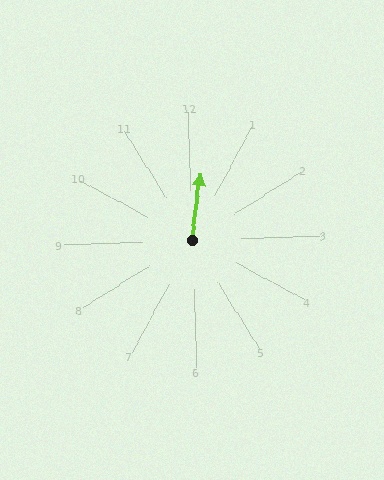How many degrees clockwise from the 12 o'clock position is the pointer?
Approximately 9 degrees.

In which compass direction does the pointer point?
North.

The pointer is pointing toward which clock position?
Roughly 12 o'clock.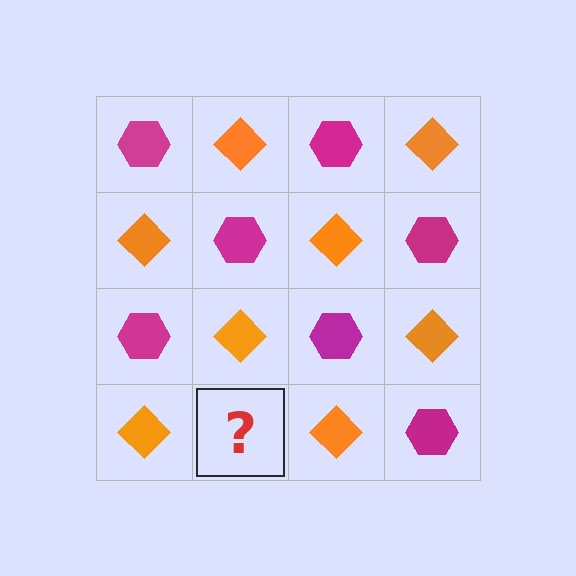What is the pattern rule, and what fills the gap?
The rule is that it alternates magenta hexagon and orange diamond in a checkerboard pattern. The gap should be filled with a magenta hexagon.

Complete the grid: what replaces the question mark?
The question mark should be replaced with a magenta hexagon.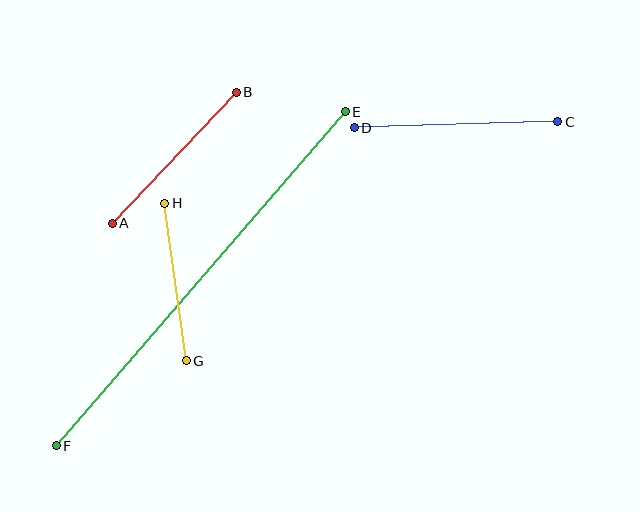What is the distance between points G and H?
The distance is approximately 159 pixels.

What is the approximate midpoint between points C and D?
The midpoint is at approximately (456, 125) pixels.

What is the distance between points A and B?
The distance is approximately 180 pixels.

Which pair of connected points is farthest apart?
Points E and F are farthest apart.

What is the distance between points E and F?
The distance is approximately 442 pixels.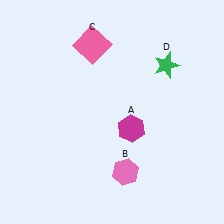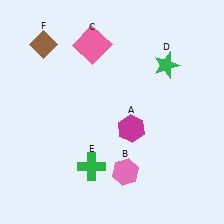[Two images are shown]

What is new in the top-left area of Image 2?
A brown diamond (F) was added in the top-left area of Image 2.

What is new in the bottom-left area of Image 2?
A green cross (E) was added in the bottom-left area of Image 2.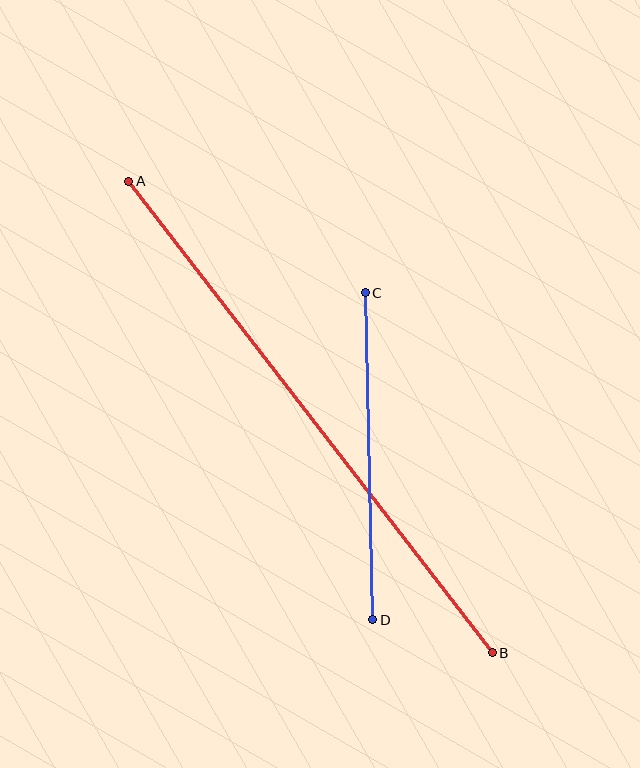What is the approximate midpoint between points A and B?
The midpoint is at approximately (311, 417) pixels.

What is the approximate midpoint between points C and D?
The midpoint is at approximately (369, 456) pixels.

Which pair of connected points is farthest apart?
Points A and B are farthest apart.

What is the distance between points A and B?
The distance is approximately 595 pixels.